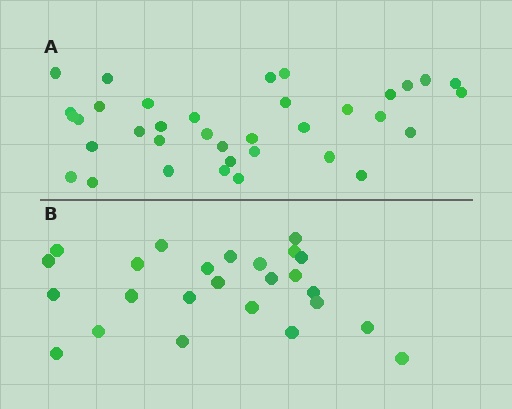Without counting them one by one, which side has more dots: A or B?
Region A (the top region) has more dots.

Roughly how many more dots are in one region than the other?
Region A has roughly 12 or so more dots than region B.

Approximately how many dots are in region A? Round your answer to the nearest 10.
About 40 dots. (The exact count is 36, which rounds to 40.)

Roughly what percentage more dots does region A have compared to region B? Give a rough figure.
About 45% more.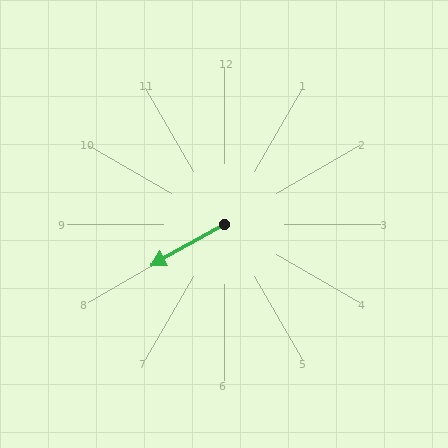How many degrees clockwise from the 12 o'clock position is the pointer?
Approximately 241 degrees.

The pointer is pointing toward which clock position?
Roughly 8 o'clock.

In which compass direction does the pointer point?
Southwest.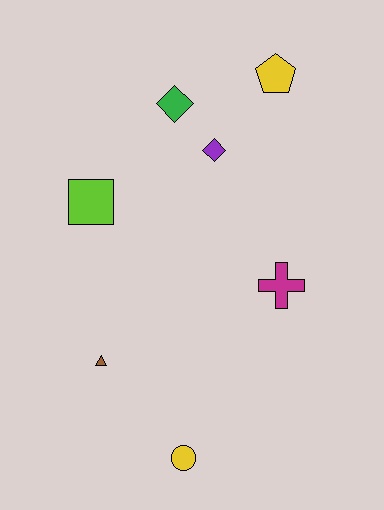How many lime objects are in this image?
There is 1 lime object.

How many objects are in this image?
There are 7 objects.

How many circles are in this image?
There is 1 circle.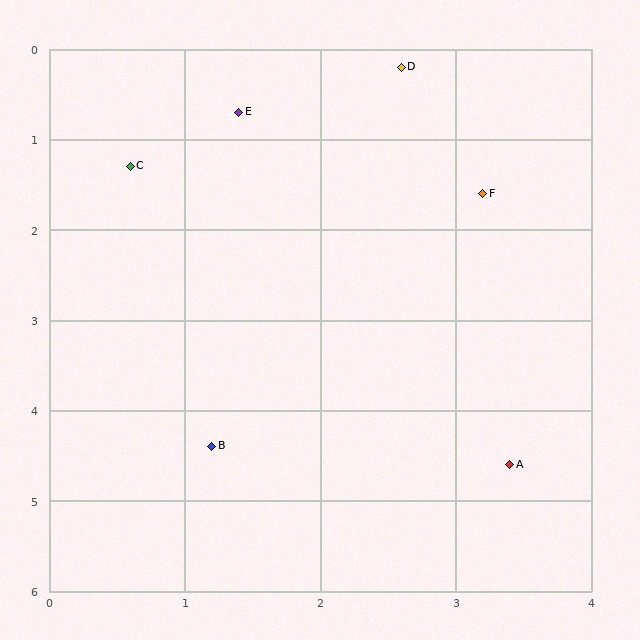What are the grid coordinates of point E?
Point E is at approximately (1.4, 0.7).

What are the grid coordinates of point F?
Point F is at approximately (3.2, 1.6).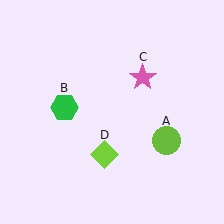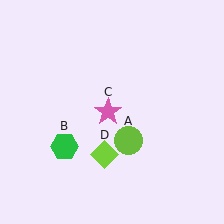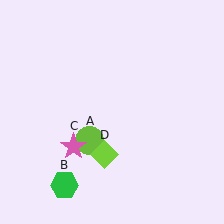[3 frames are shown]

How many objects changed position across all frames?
3 objects changed position: lime circle (object A), green hexagon (object B), pink star (object C).